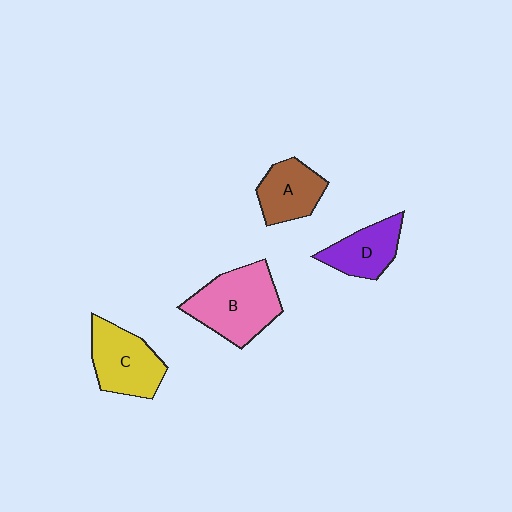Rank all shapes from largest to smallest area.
From largest to smallest: B (pink), C (yellow), A (brown), D (purple).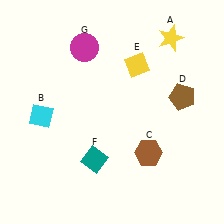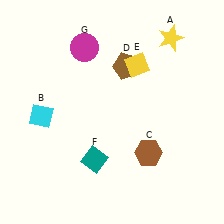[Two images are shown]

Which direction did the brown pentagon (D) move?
The brown pentagon (D) moved left.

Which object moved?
The brown pentagon (D) moved left.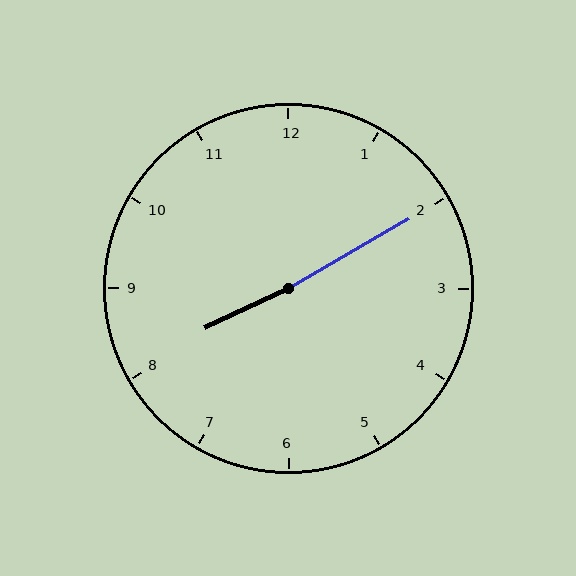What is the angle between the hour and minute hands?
Approximately 175 degrees.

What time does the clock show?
8:10.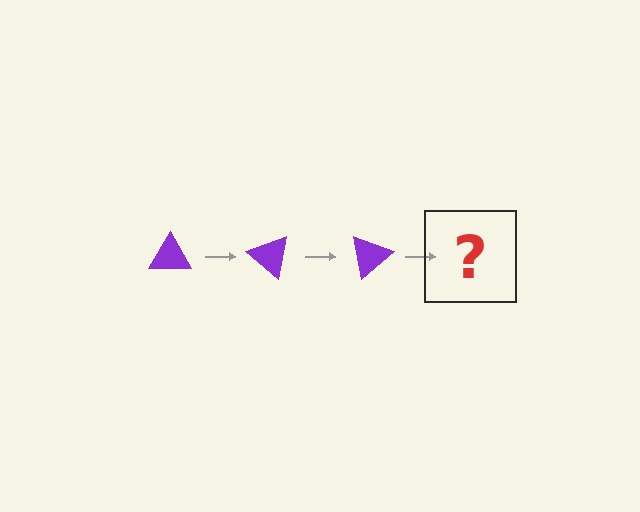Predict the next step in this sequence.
The next step is a purple triangle rotated 120 degrees.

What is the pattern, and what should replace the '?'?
The pattern is that the triangle rotates 40 degrees each step. The '?' should be a purple triangle rotated 120 degrees.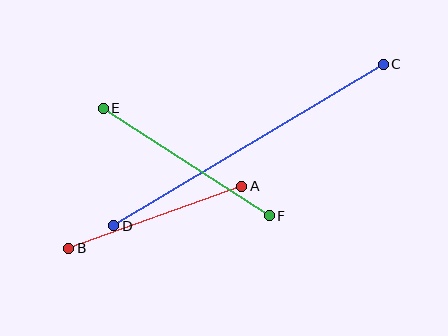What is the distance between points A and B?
The distance is approximately 184 pixels.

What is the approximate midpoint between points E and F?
The midpoint is at approximately (186, 162) pixels.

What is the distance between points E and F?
The distance is approximately 198 pixels.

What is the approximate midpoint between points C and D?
The midpoint is at approximately (248, 145) pixels.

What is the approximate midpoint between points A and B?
The midpoint is at approximately (155, 217) pixels.